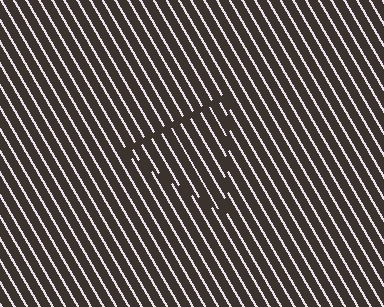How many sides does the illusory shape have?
3 sides — the line-ends trace a triangle.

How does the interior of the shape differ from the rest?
The interior of the shape contains the same grating, shifted by half a period — the contour is defined by the phase discontinuity where line-ends from the inner and outer gratings abut.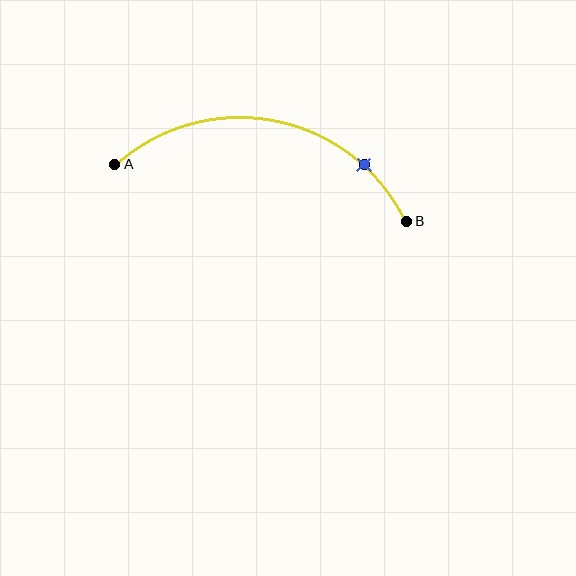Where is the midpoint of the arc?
The arc midpoint is the point on the curve farthest from the straight line joining A and B. It sits above that line.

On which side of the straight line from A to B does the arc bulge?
The arc bulges above the straight line connecting A and B.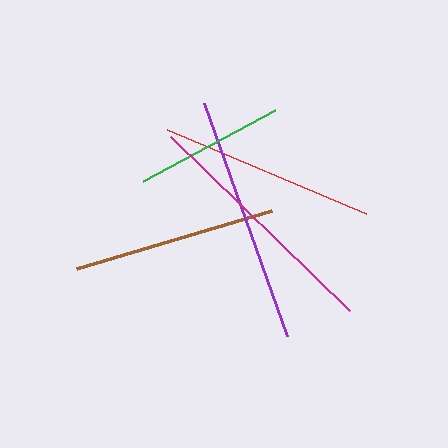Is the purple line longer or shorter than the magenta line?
The magenta line is longer than the purple line.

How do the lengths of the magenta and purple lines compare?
The magenta and purple lines are approximately the same length.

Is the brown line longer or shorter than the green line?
The brown line is longer than the green line.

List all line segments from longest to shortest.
From longest to shortest: magenta, purple, red, brown, green.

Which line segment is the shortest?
The green line is the shortest at approximately 149 pixels.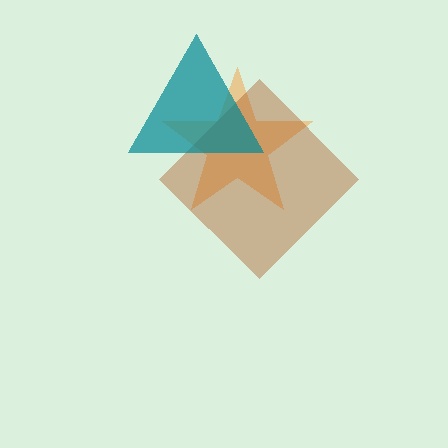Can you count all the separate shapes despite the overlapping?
Yes, there are 3 separate shapes.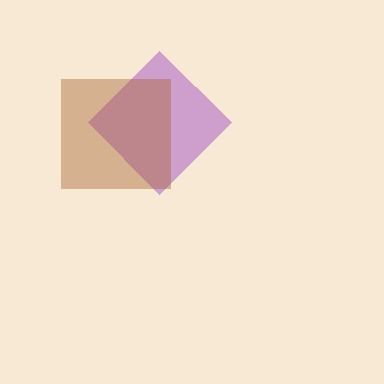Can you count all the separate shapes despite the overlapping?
Yes, there are 2 separate shapes.